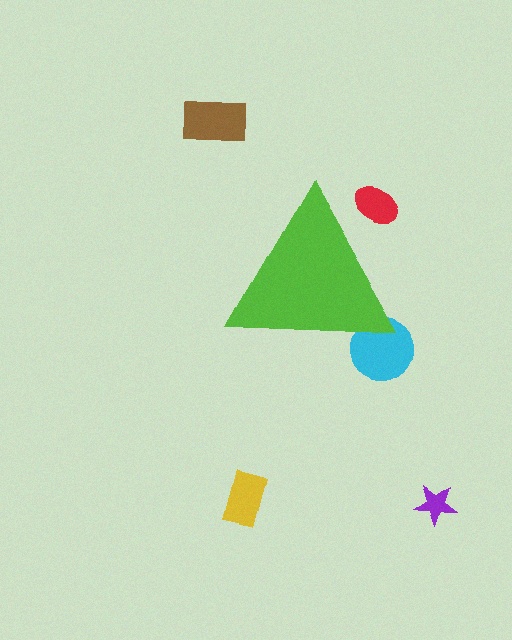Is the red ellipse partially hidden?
Yes, the red ellipse is partially hidden behind the lime triangle.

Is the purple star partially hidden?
No, the purple star is fully visible.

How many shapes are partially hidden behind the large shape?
2 shapes are partially hidden.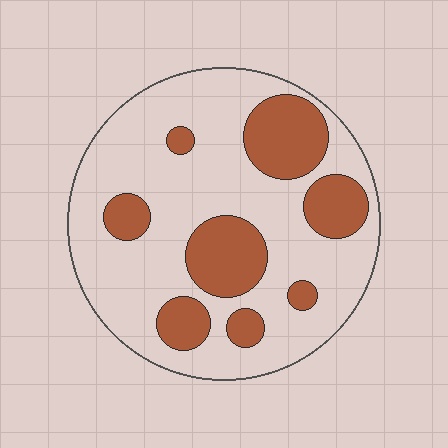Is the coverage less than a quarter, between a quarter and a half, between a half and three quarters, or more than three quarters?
Between a quarter and a half.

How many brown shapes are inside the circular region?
8.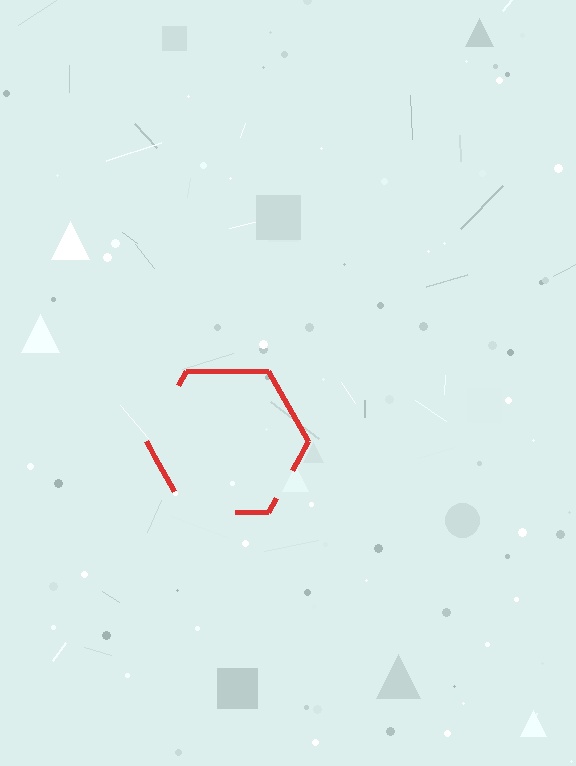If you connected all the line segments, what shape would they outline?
They would outline a hexagon.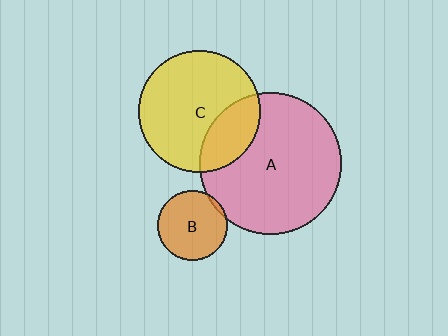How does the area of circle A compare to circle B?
Approximately 4.0 times.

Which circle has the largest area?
Circle A (pink).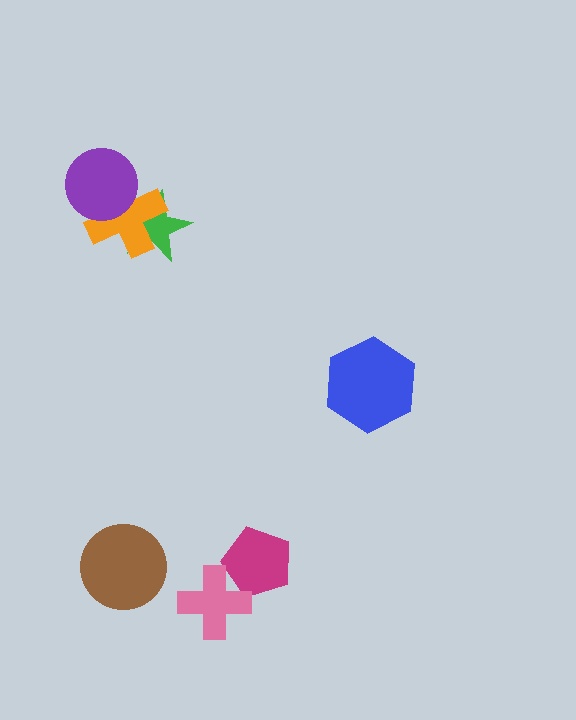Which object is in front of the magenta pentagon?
The pink cross is in front of the magenta pentagon.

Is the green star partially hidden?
Yes, it is partially covered by another shape.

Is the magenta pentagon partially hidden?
Yes, it is partially covered by another shape.